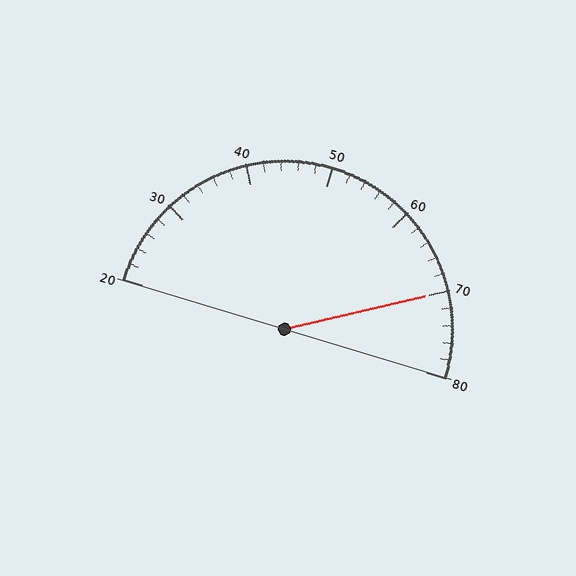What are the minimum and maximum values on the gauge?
The gauge ranges from 20 to 80.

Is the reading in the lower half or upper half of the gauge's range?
The reading is in the upper half of the range (20 to 80).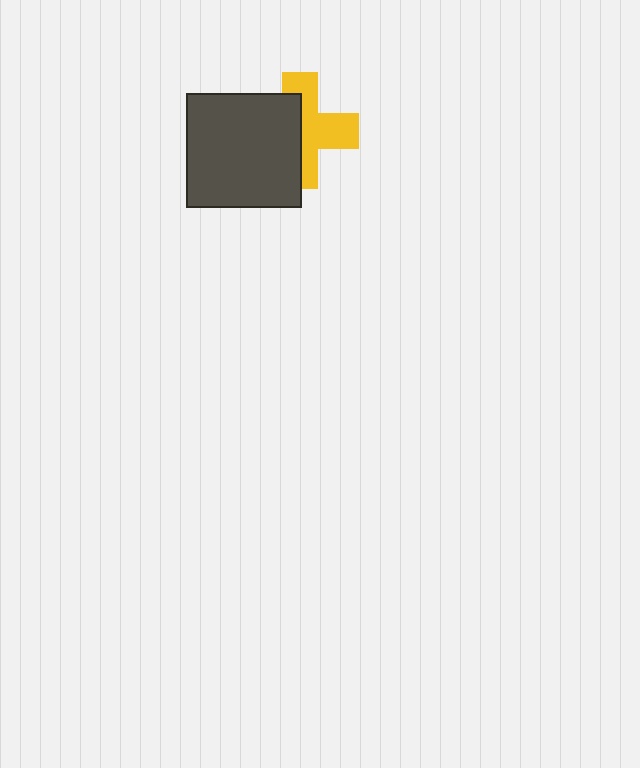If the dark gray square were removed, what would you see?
You would see the complete yellow cross.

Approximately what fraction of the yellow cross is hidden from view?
Roughly 47% of the yellow cross is hidden behind the dark gray square.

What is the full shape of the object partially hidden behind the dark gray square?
The partially hidden object is a yellow cross.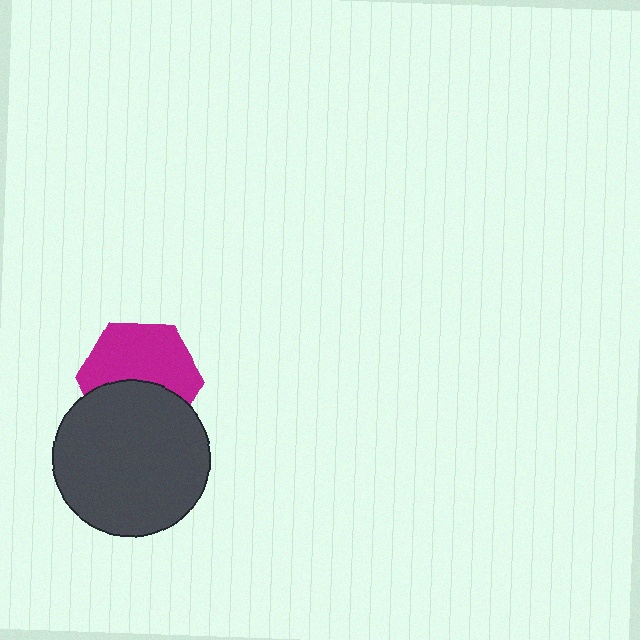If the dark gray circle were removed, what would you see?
You would see the complete magenta hexagon.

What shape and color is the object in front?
The object in front is a dark gray circle.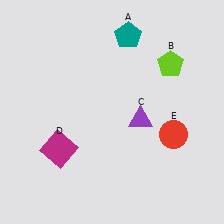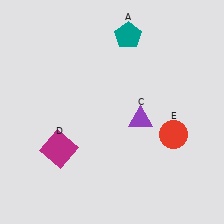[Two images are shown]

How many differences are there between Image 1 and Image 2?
There is 1 difference between the two images.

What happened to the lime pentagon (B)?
The lime pentagon (B) was removed in Image 2. It was in the top-right area of Image 1.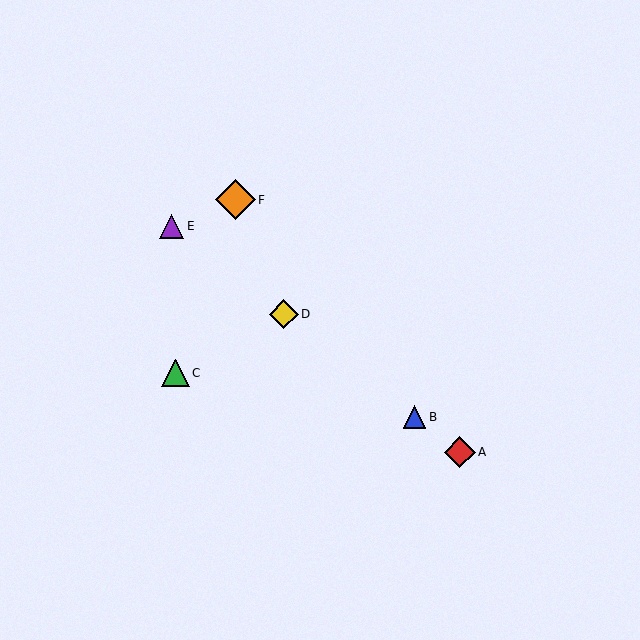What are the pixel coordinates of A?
Object A is at (460, 452).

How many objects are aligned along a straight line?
4 objects (A, B, D, E) are aligned along a straight line.